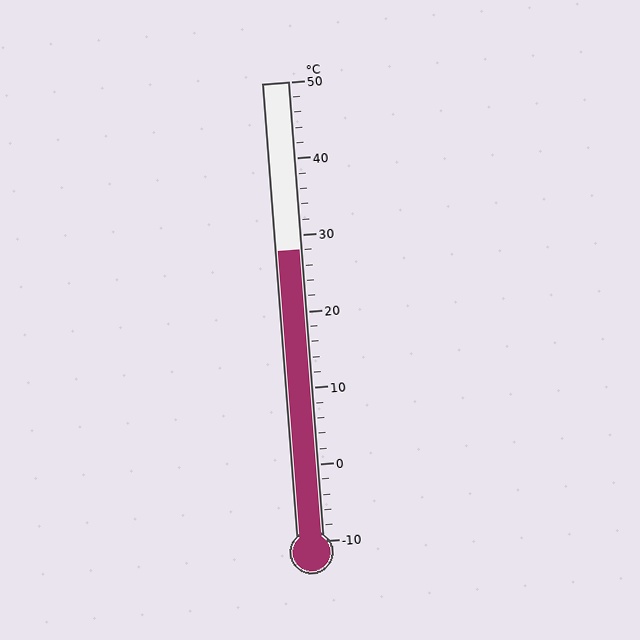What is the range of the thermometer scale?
The thermometer scale ranges from -10°C to 50°C.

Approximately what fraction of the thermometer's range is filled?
The thermometer is filled to approximately 65% of its range.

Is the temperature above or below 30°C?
The temperature is below 30°C.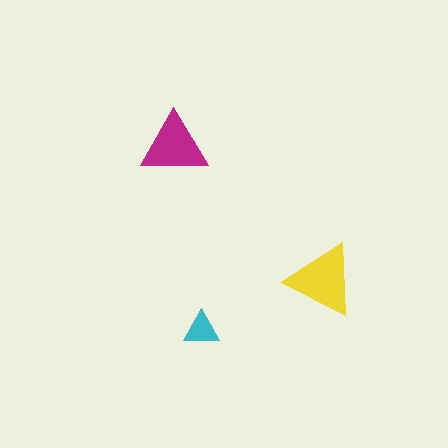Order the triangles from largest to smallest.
the yellow one, the magenta one, the cyan one.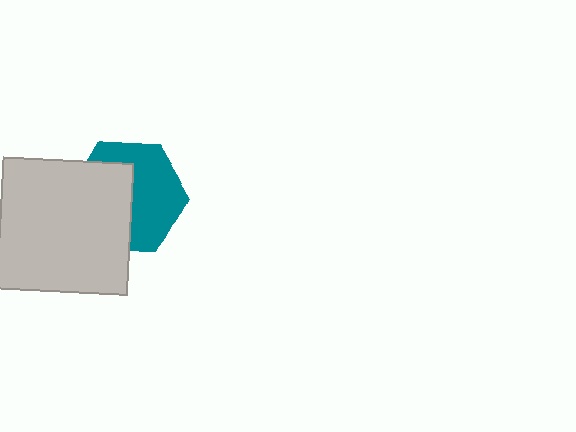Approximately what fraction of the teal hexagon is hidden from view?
Roughly 47% of the teal hexagon is hidden behind the light gray square.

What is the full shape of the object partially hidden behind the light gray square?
The partially hidden object is a teal hexagon.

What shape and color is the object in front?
The object in front is a light gray square.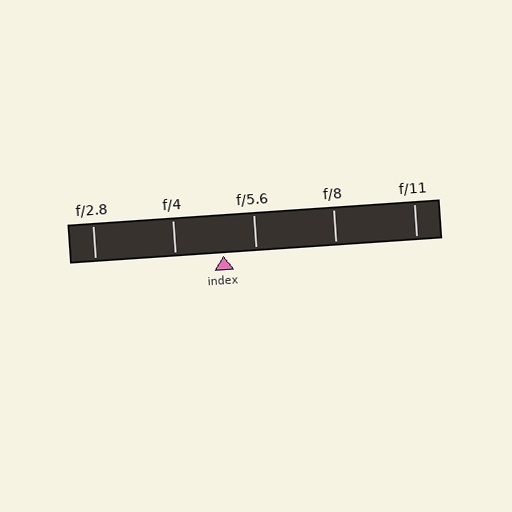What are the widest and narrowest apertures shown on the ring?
The widest aperture shown is f/2.8 and the narrowest is f/11.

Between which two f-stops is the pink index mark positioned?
The index mark is between f/4 and f/5.6.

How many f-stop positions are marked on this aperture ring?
There are 5 f-stop positions marked.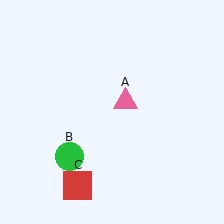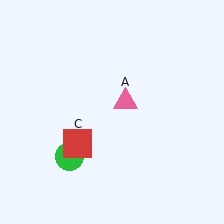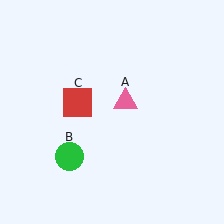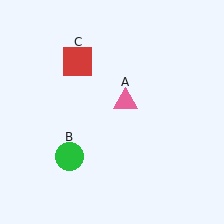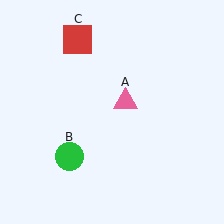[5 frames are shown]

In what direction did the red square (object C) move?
The red square (object C) moved up.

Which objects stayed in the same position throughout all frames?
Pink triangle (object A) and green circle (object B) remained stationary.